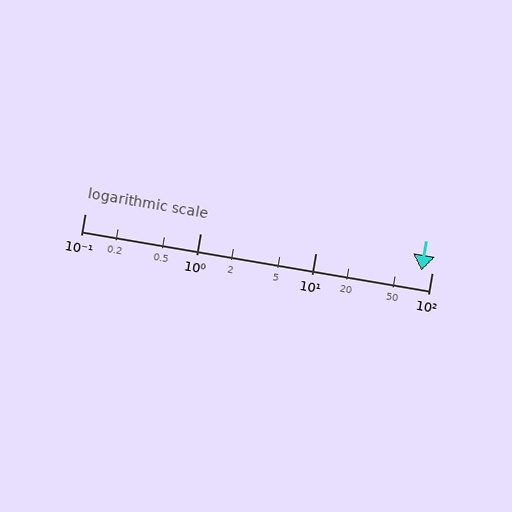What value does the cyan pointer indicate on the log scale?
The pointer indicates approximately 81.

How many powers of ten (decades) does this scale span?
The scale spans 3 decades, from 0.1 to 100.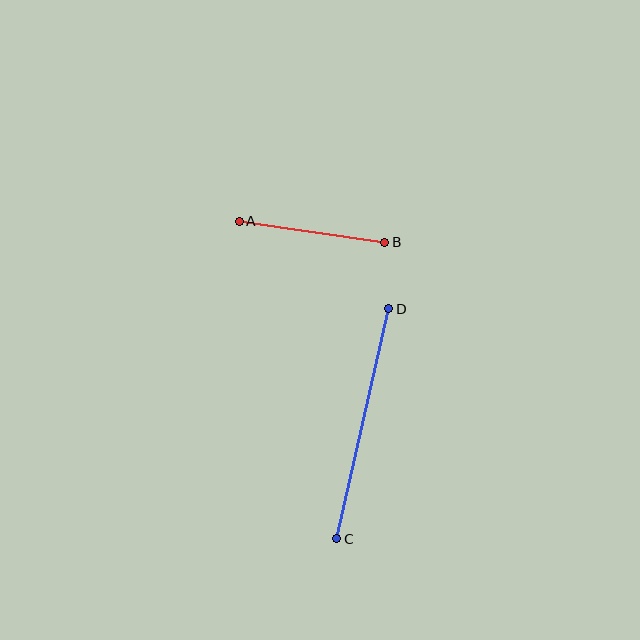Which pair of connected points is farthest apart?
Points C and D are farthest apart.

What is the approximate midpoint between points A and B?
The midpoint is at approximately (312, 232) pixels.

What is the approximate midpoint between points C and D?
The midpoint is at approximately (363, 424) pixels.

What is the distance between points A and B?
The distance is approximately 147 pixels.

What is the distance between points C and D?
The distance is approximately 236 pixels.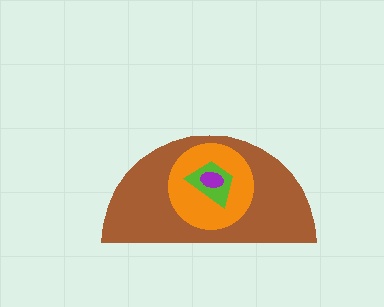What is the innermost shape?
The purple ellipse.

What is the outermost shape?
The brown semicircle.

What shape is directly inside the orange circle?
The lime trapezoid.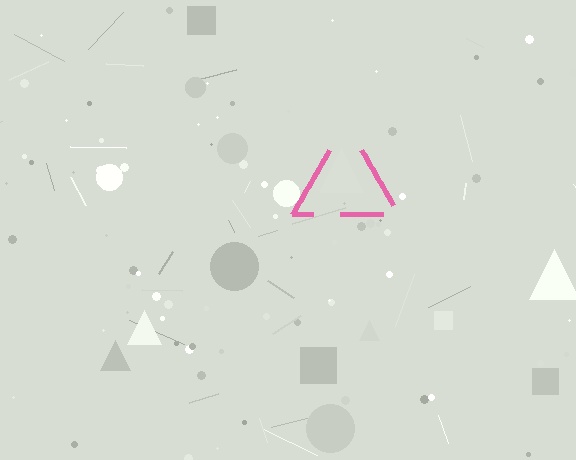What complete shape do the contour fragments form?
The contour fragments form a triangle.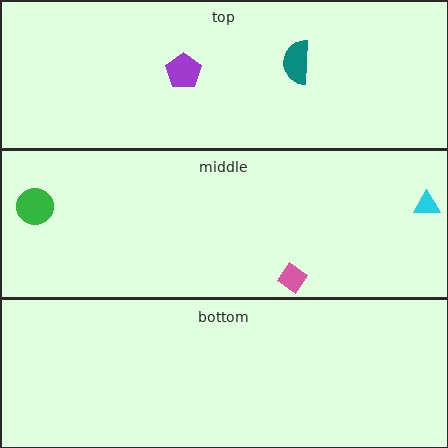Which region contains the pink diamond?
The middle region.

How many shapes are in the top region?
2.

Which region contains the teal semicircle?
The top region.